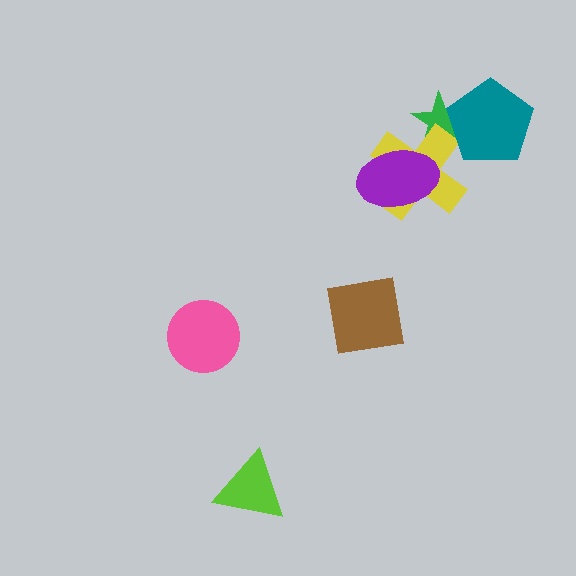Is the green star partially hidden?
Yes, it is partially covered by another shape.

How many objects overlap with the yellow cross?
2 objects overlap with the yellow cross.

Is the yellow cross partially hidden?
Yes, it is partially covered by another shape.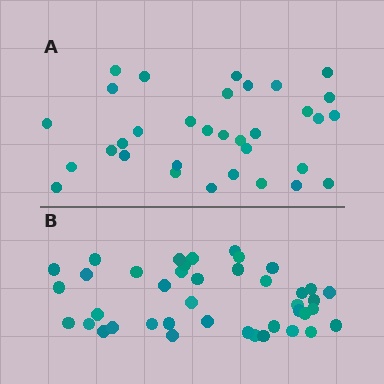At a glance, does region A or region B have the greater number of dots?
Region B (the bottom region) has more dots.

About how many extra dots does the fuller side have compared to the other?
Region B has roughly 8 or so more dots than region A.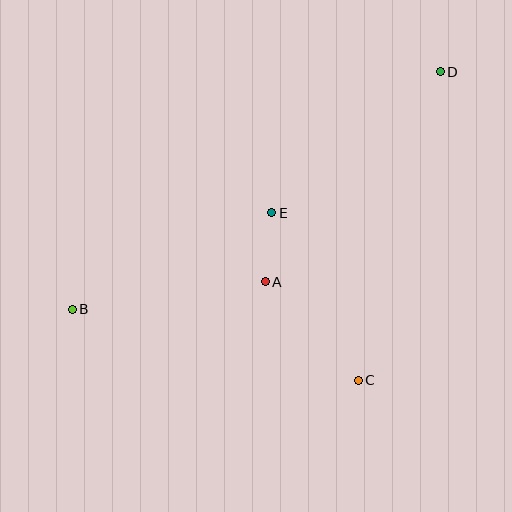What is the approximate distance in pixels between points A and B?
The distance between A and B is approximately 195 pixels.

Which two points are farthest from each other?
Points B and D are farthest from each other.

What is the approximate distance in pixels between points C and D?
The distance between C and D is approximately 319 pixels.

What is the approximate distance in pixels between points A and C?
The distance between A and C is approximately 136 pixels.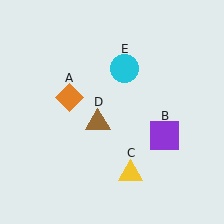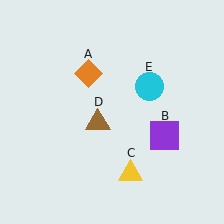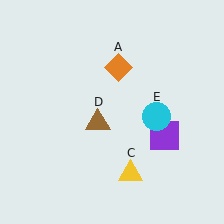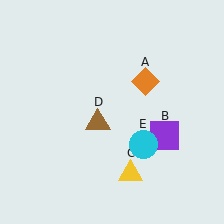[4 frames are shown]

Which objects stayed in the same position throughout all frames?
Purple square (object B) and yellow triangle (object C) and brown triangle (object D) remained stationary.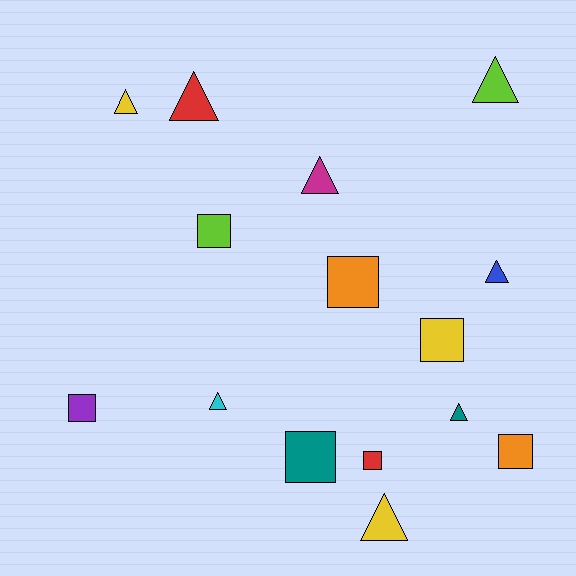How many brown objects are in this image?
There are no brown objects.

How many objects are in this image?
There are 15 objects.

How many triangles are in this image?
There are 8 triangles.